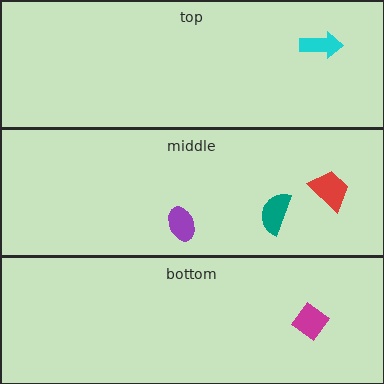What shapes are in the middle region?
The purple ellipse, the red trapezoid, the teal semicircle.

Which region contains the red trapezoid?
The middle region.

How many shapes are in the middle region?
3.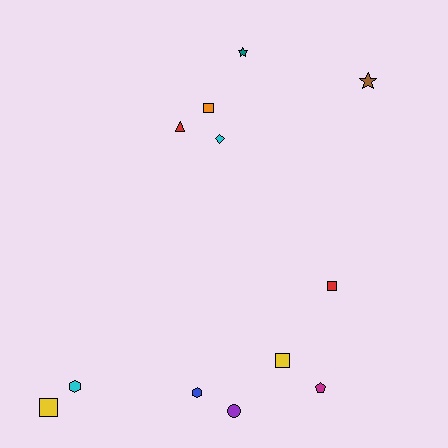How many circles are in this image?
There is 1 circle.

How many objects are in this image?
There are 12 objects.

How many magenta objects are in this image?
There is 1 magenta object.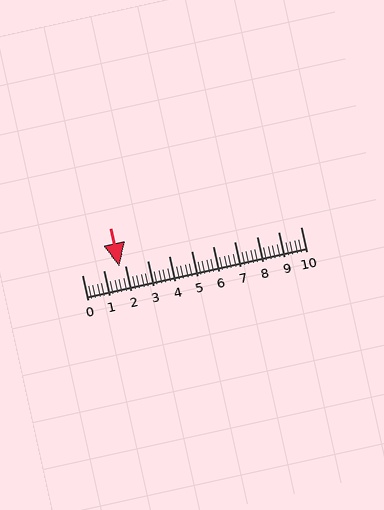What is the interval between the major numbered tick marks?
The major tick marks are spaced 1 units apart.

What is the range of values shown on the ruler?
The ruler shows values from 0 to 10.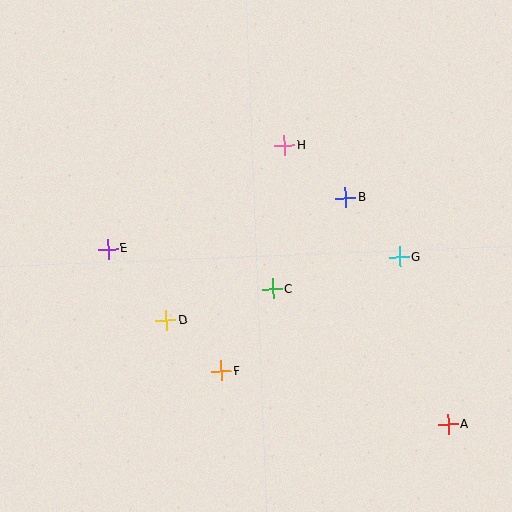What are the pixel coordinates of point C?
Point C is at (273, 289).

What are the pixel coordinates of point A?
Point A is at (448, 425).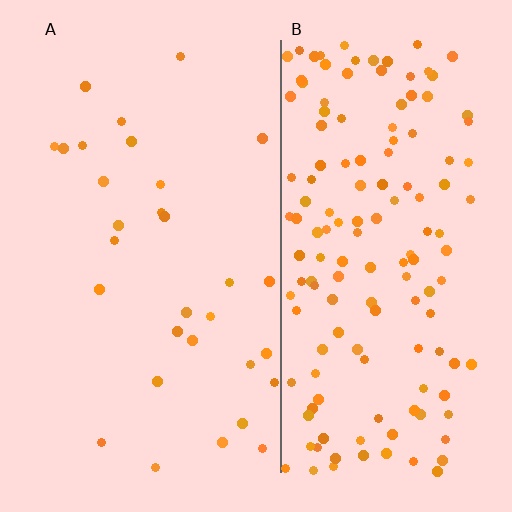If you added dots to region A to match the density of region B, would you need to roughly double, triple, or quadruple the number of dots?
Approximately quadruple.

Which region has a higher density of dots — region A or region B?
B (the right).